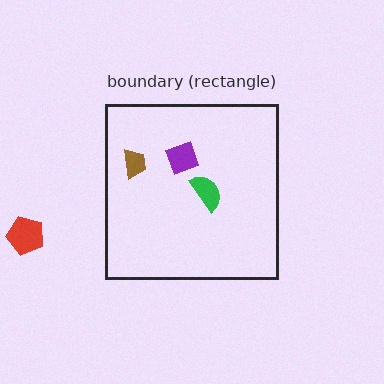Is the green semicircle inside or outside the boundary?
Inside.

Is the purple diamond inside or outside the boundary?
Inside.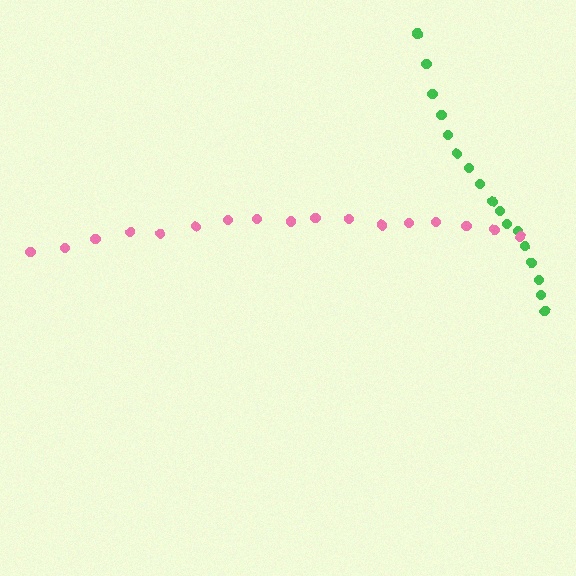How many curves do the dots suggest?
There are 2 distinct paths.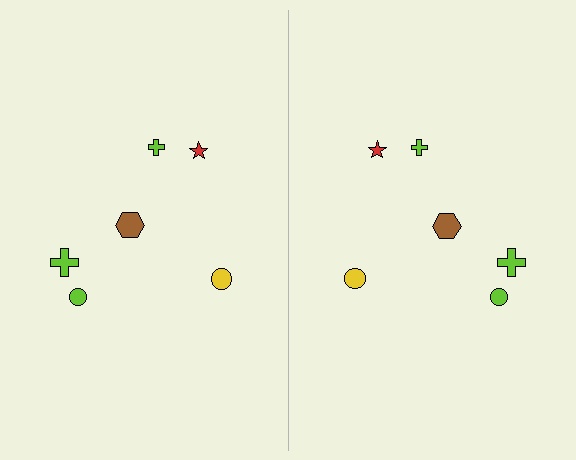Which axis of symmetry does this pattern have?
The pattern has a vertical axis of symmetry running through the center of the image.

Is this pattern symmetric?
Yes, this pattern has bilateral (reflection) symmetry.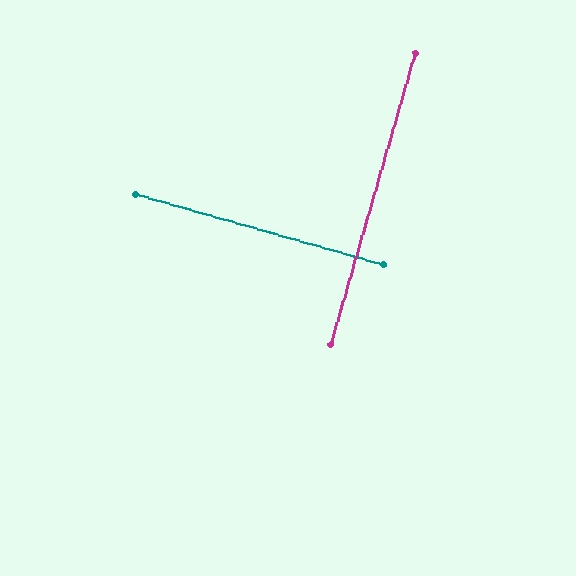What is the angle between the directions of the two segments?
Approximately 90 degrees.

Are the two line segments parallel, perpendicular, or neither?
Perpendicular — they meet at approximately 90°.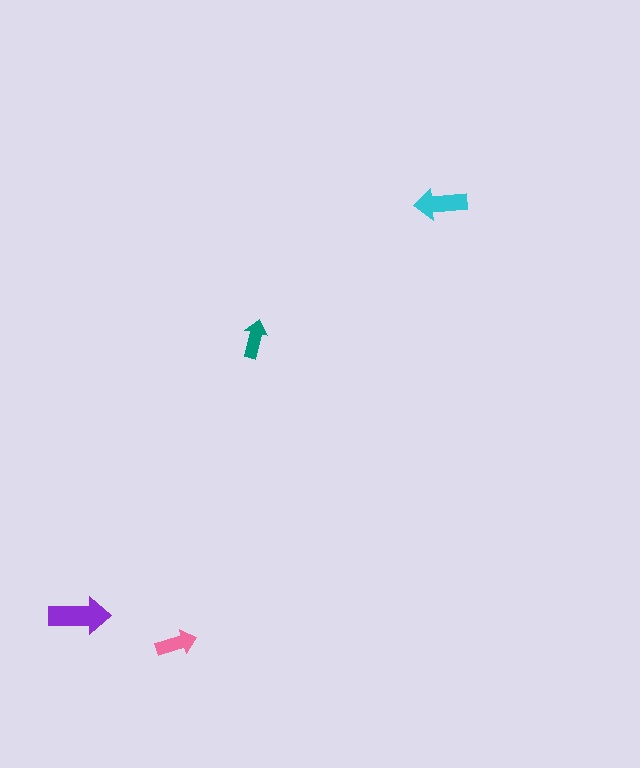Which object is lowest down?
The pink arrow is bottommost.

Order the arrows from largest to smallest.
the purple one, the cyan one, the pink one, the teal one.